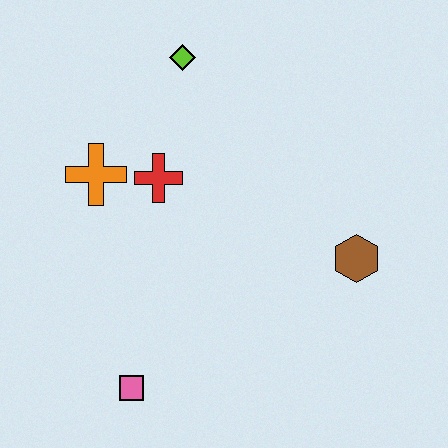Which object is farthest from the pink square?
The lime diamond is farthest from the pink square.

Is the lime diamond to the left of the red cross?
No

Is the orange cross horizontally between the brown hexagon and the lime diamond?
No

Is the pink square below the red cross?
Yes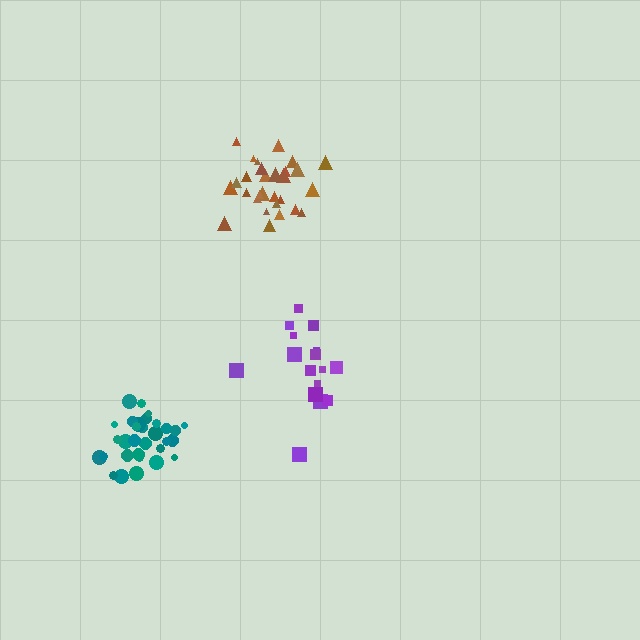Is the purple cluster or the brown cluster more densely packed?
Brown.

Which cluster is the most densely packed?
Teal.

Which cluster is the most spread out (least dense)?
Purple.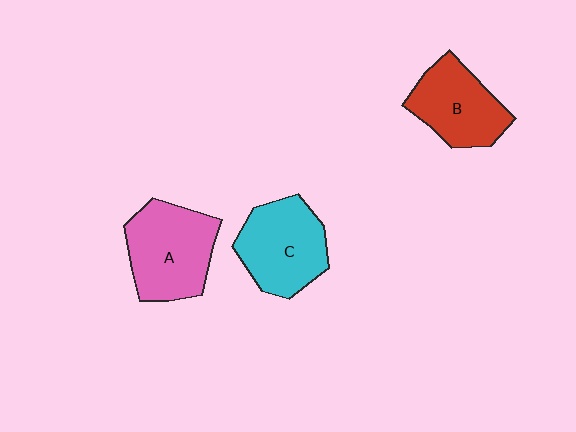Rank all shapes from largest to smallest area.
From largest to smallest: A (pink), C (cyan), B (red).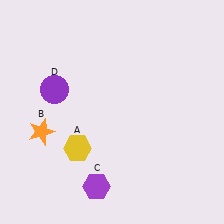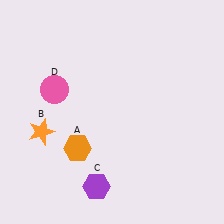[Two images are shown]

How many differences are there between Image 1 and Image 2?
There are 2 differences between the two images.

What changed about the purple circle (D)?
In Image 1, D is purple. In Image 2, it changed to pink.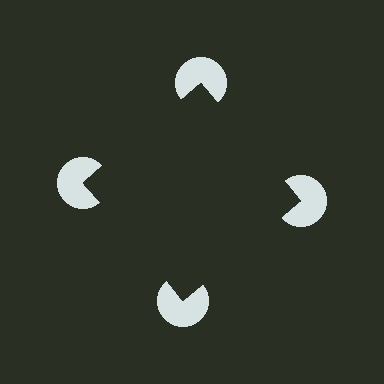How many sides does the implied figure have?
4 sides.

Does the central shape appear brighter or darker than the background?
It typically appears slightly darker than the background, even though no actual brightness change is drawn.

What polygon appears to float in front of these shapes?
An illusory square — its edges are inferred from the aligned wedge cuts in the pac-man discs, not physically drawn.